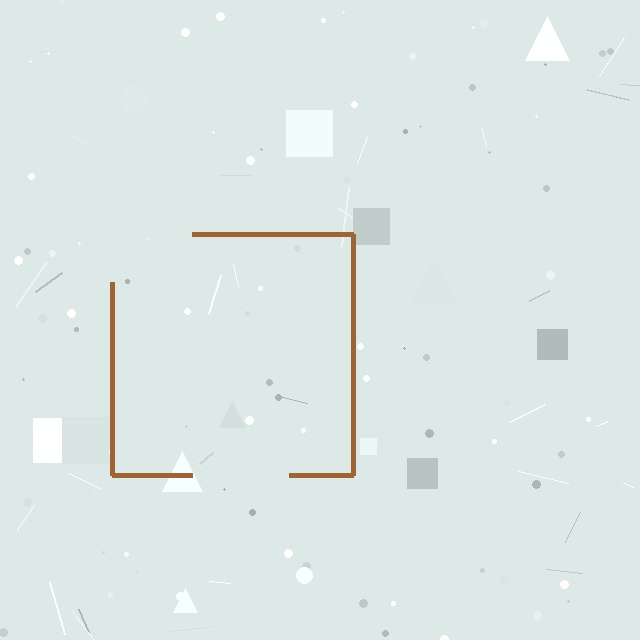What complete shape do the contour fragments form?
The contour fragments form a square.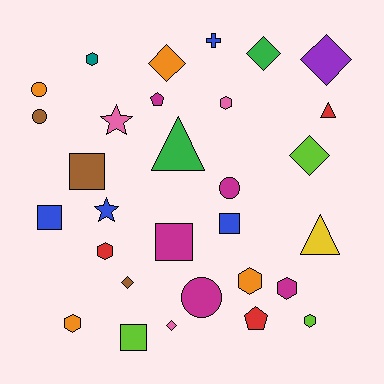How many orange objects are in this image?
There are 4 orange objects.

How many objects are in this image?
There are 30 objects.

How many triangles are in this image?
There are 3 triangles.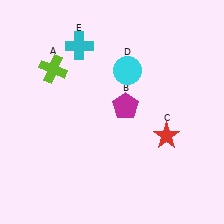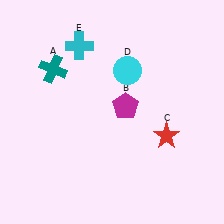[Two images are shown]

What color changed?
The cross (A) changed from lime in Image 1 to teal in Image 2.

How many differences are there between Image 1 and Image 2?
There is 1 difference between the two images.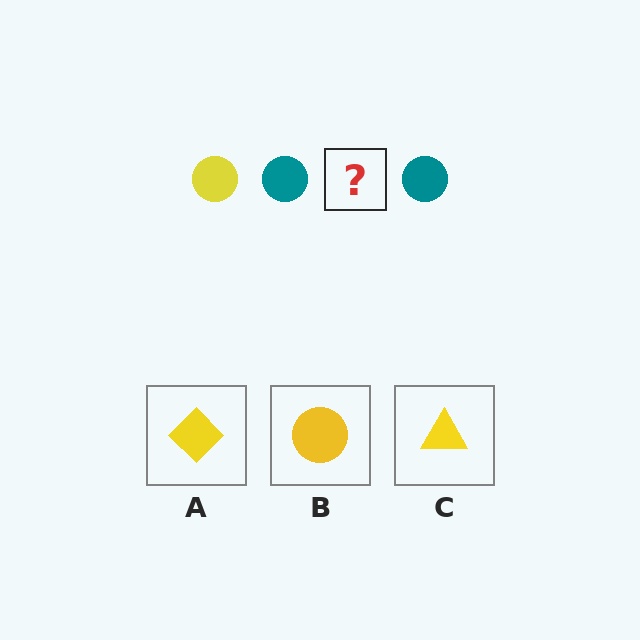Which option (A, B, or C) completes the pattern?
B.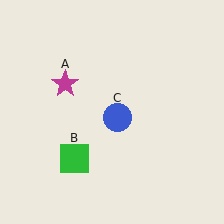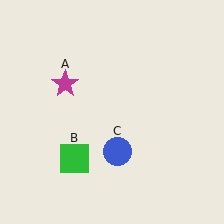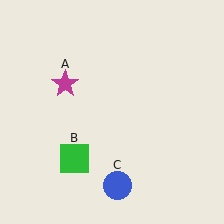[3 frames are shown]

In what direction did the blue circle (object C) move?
The blue circle (object C) moved down.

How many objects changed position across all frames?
1 object changed position: blue circle (object C).